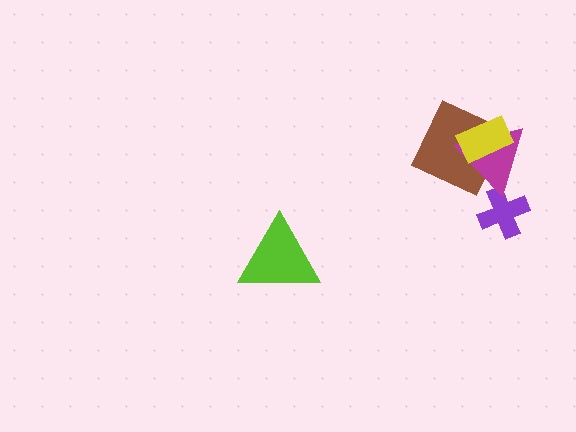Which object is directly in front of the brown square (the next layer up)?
The magenta triangle is directly in front of the brown square.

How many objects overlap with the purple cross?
1 object overlaps with the purple cross.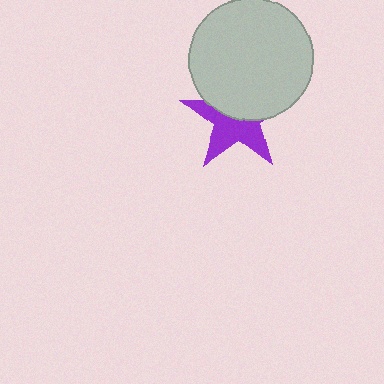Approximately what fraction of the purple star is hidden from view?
Roughly 48% of the purple star is hidden behind the light gray circle.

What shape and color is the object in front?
The object in front is a light gray circle.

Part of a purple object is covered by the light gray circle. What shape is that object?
It is a star.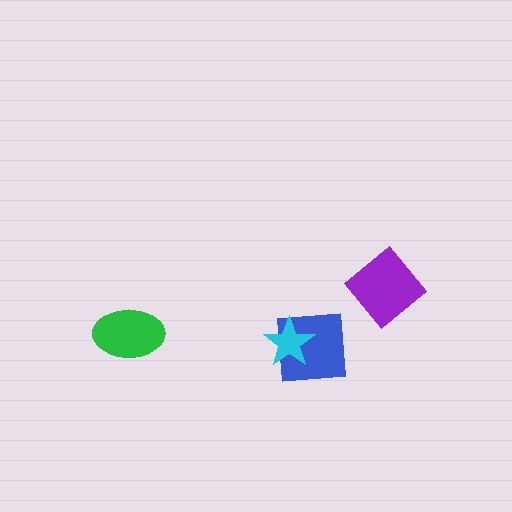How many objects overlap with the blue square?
1 object overlaps with the blue square.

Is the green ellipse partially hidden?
No, no other shape covers it.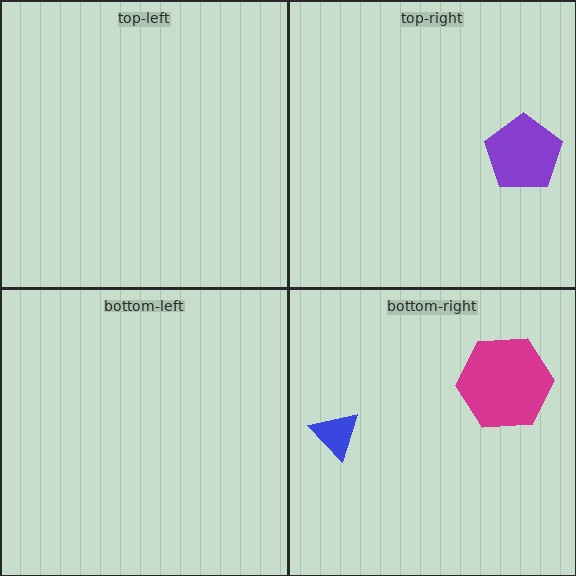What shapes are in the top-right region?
The purple pentagon.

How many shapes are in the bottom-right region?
2.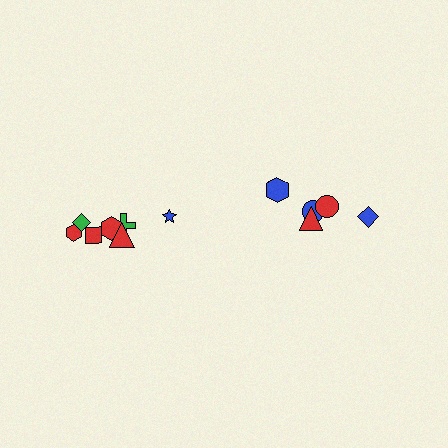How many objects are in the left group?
There are 7 objects.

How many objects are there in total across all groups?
There are 12 objects.